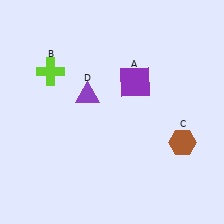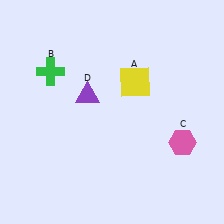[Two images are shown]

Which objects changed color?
A changed from purple to yellow. B changed from lime to green. C changed from brown to pink.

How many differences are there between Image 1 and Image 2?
There are 3 differences between the two images.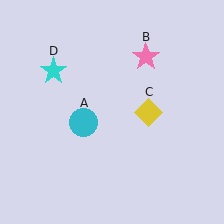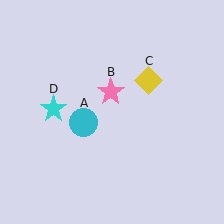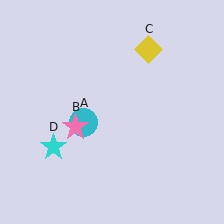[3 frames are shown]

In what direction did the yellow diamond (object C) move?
The yellow diamond (object C) moved up.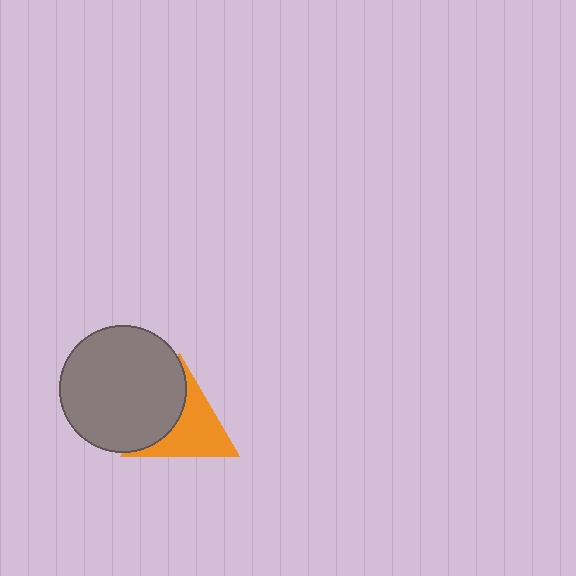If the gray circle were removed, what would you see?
You would see the complete orange triangle.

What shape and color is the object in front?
The object in front is a gray circle.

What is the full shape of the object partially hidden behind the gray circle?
The partially hidden object is an orange triangle.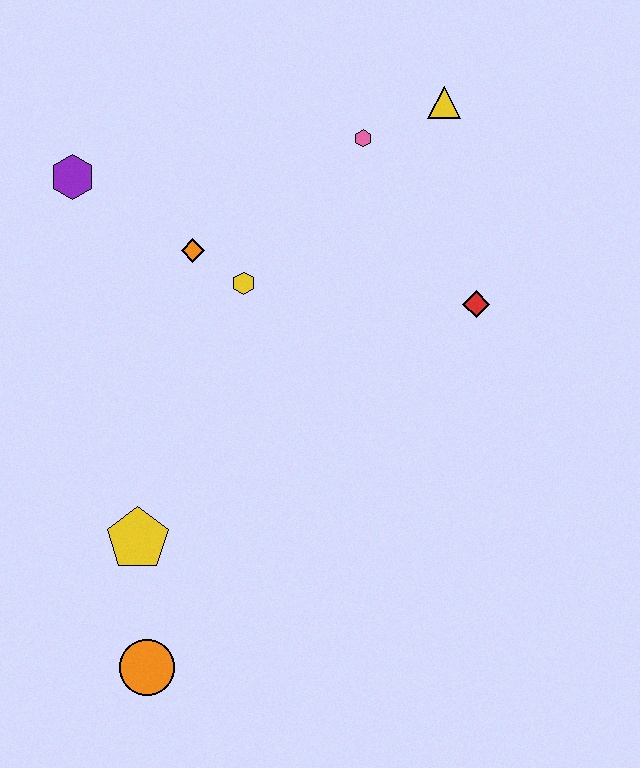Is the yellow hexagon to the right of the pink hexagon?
No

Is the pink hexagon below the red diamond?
No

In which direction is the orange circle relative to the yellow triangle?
The orange circle is below the yellow triangle.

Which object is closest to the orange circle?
The yellow pentagon is closest to the orange circle.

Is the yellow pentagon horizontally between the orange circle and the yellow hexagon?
No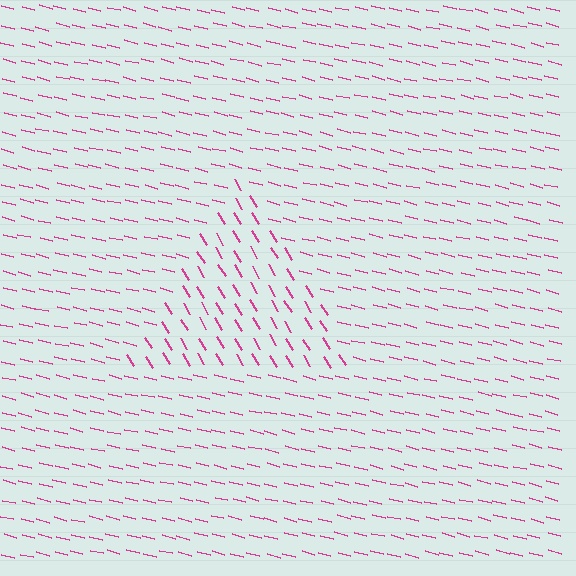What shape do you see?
I see a triangle.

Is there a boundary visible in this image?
Yes, there is a texture boundary formed by a change in line orientation.